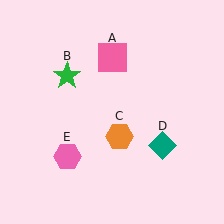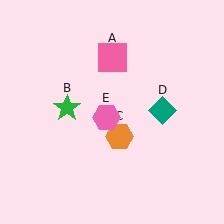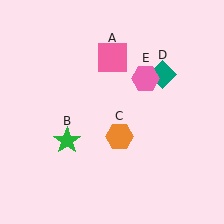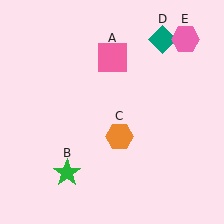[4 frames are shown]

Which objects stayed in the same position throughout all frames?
Pink square (object A) and orange hexagon (object C) remained stationary.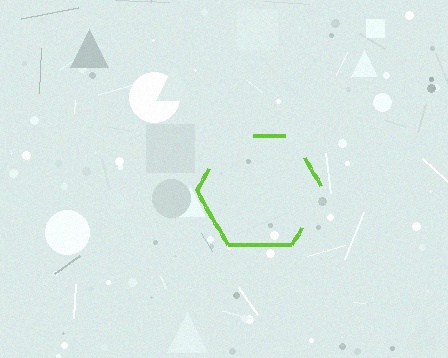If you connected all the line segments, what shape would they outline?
They would outline a hexagon.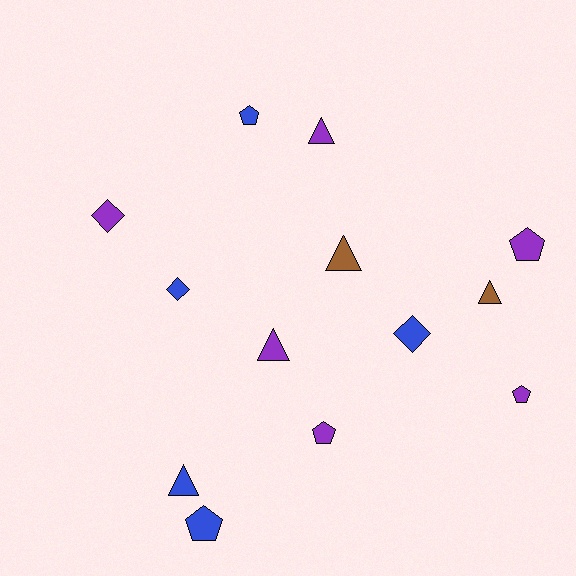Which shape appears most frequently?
Pentagon, with 5 objects.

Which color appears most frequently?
Purple, with 6 objects.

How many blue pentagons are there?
There are 2 blue pentagons.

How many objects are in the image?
There are 13 objects.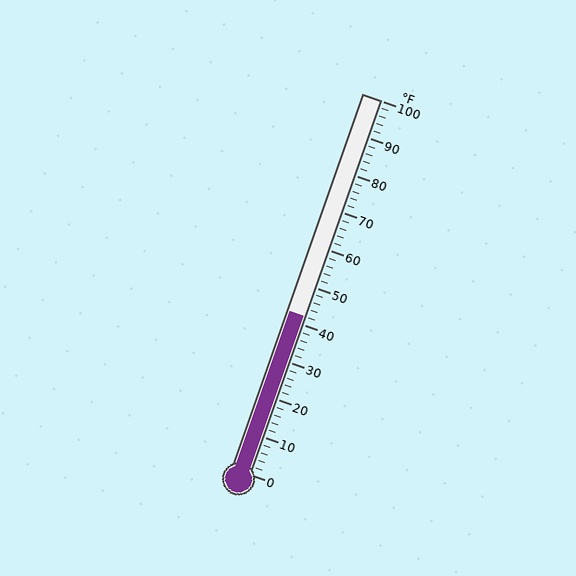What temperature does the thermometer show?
The thermometer shows approximately 42°F.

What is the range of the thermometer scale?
The thermometer scale ranges from 0°F to 100°F.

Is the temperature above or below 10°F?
The temperature is above 10°F.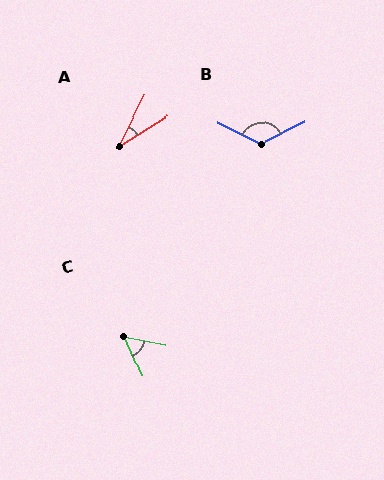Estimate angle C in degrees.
Approximately 54 degrees.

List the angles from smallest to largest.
A (31°), C (54°), B (128°).